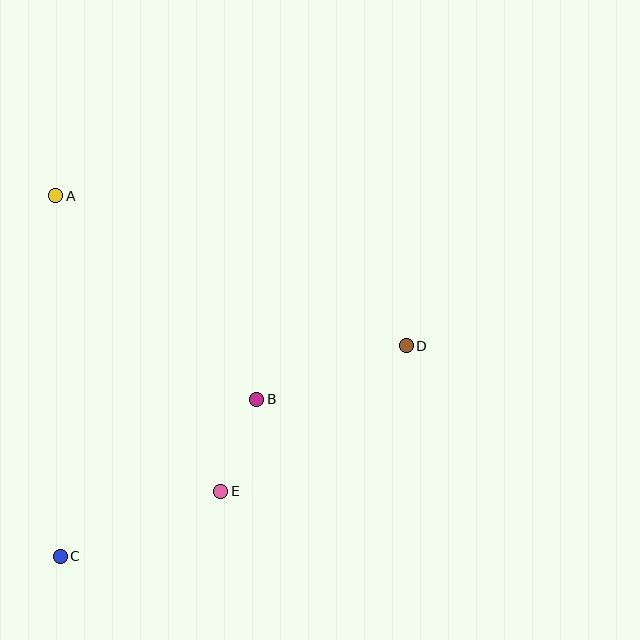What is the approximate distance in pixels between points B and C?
The distance between B and C is approximately 251 pixels.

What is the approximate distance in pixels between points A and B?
The distance between A and B is approximately 286 pixels.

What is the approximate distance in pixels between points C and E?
The distance between C and E is approximately 173 pixels.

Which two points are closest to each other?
Points B and E are closest to each other.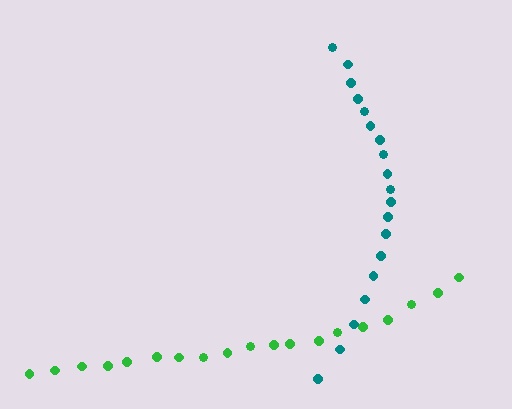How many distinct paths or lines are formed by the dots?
There are 2 distinct paths.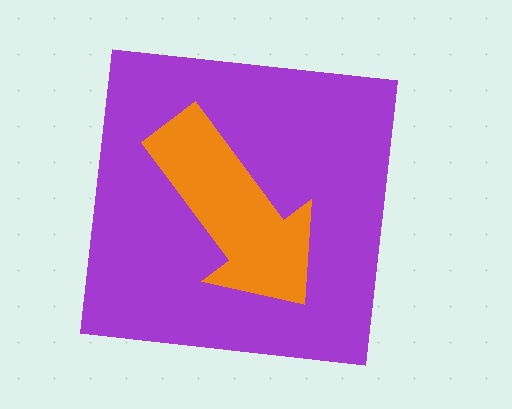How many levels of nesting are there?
2.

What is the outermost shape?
The purple square.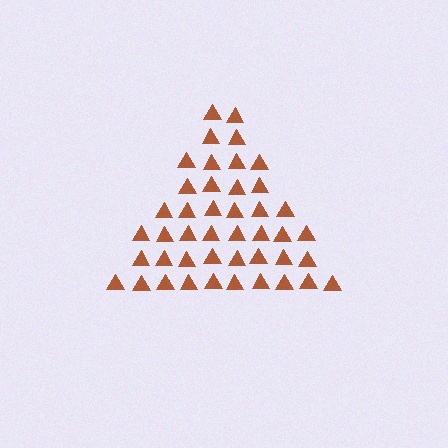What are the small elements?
The small elements are triangles.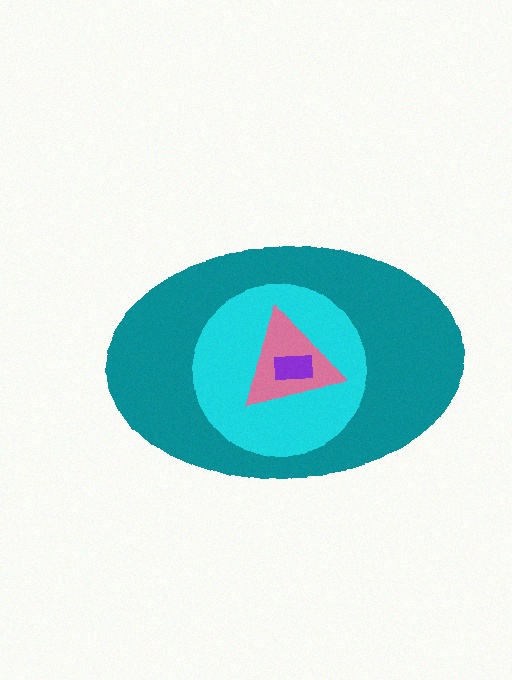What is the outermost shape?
The teal ellipse.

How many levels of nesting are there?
4.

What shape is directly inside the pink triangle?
The purple rectangle.